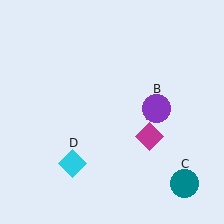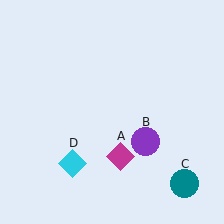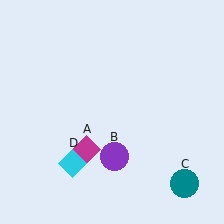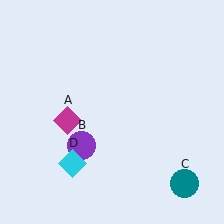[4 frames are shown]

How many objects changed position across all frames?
2 objects changed position: magenta diamond (object A), purple circle (object B).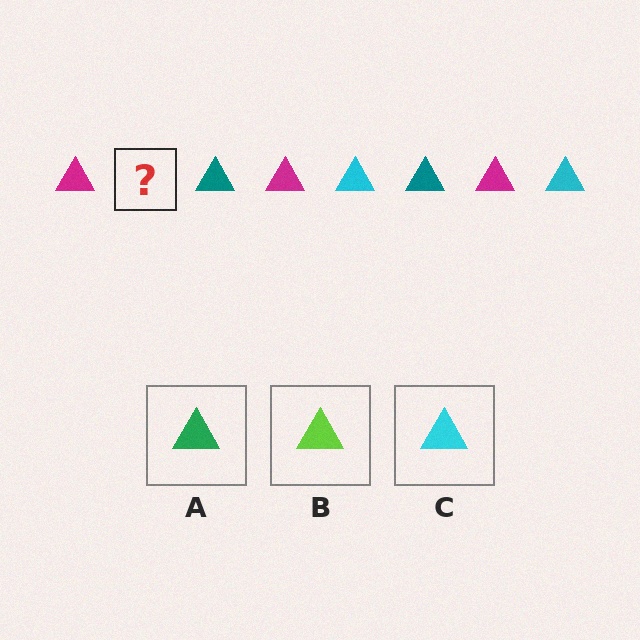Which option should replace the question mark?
Option C.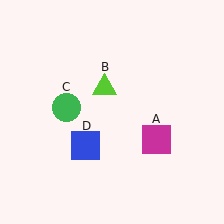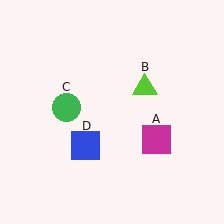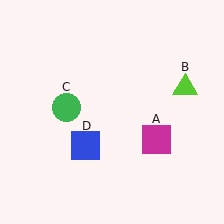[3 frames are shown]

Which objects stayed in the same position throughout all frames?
Magenta square (object A) and green circle (object C) and blue square (object D) remained stationary.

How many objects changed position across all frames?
1 object changed position: lime triangle (object B).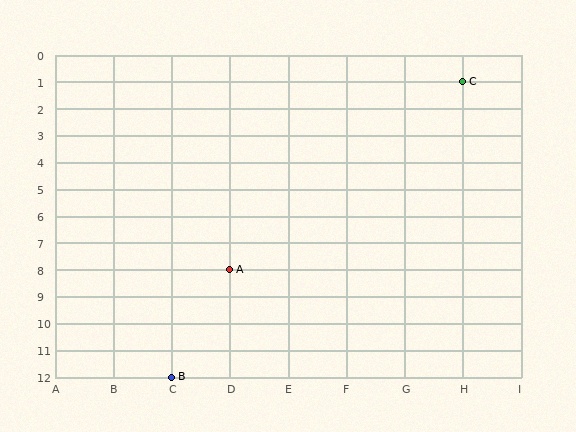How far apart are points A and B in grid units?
Points A and B are 1 column and 4 rows apart (about 4.1 grid units diagonally).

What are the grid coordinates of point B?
Point B is at grid coordinates (C, 12).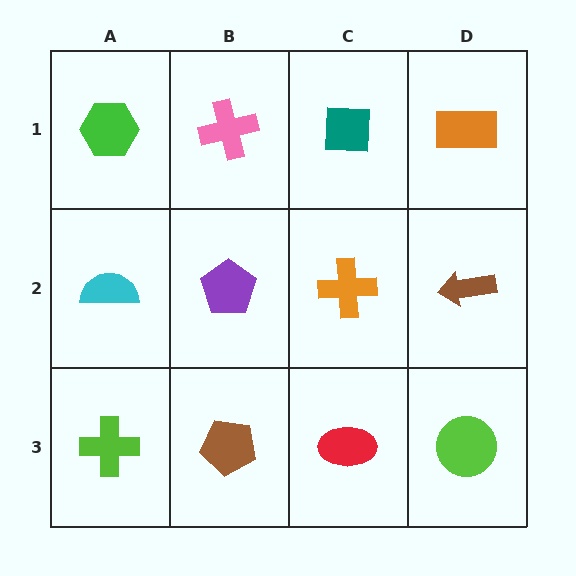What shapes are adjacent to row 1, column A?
A cyan semicircle (row 2, column A), a pink cross (row 1, column B).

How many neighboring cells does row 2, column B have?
4.